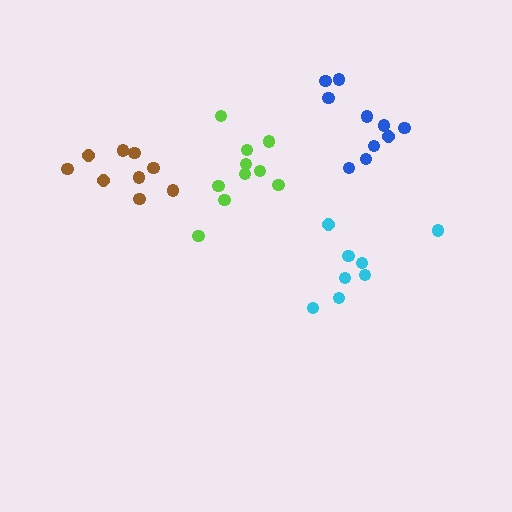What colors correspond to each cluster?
The clusters are colored: brown, cyan, blue, lime.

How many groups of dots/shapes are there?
There are 4 groups.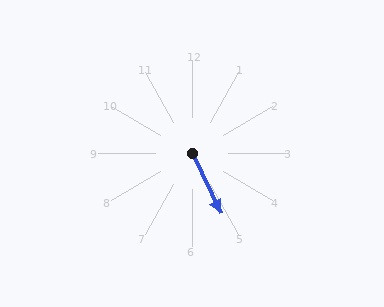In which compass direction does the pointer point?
Southeast.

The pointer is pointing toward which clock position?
Roughly 5 o'clock.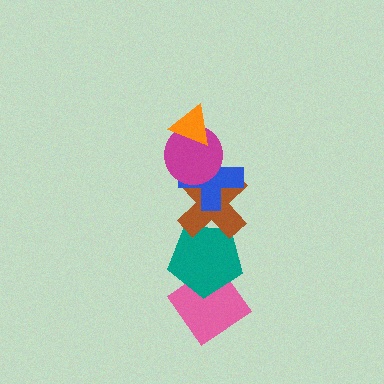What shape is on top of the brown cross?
The blue cross is on top of the brown cross.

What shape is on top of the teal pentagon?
The brown cross is on top of the teal pentagon.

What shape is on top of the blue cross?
The magenta circle is on top of the blue cross.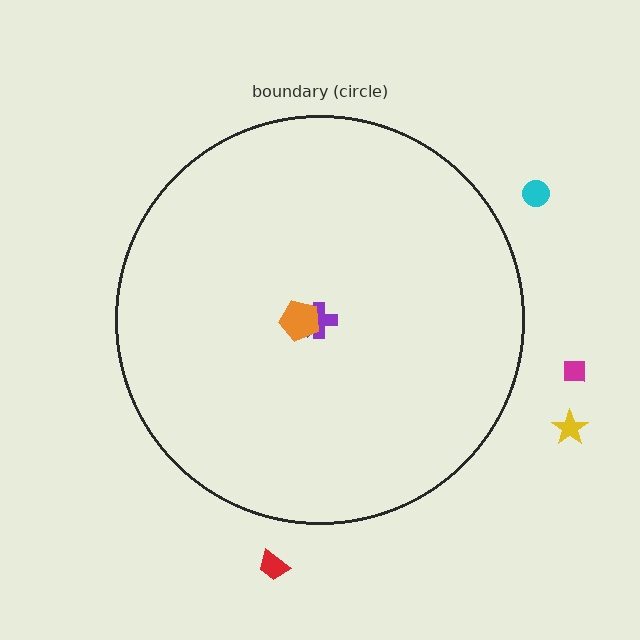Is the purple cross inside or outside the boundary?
Inside.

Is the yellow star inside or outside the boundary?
Outside.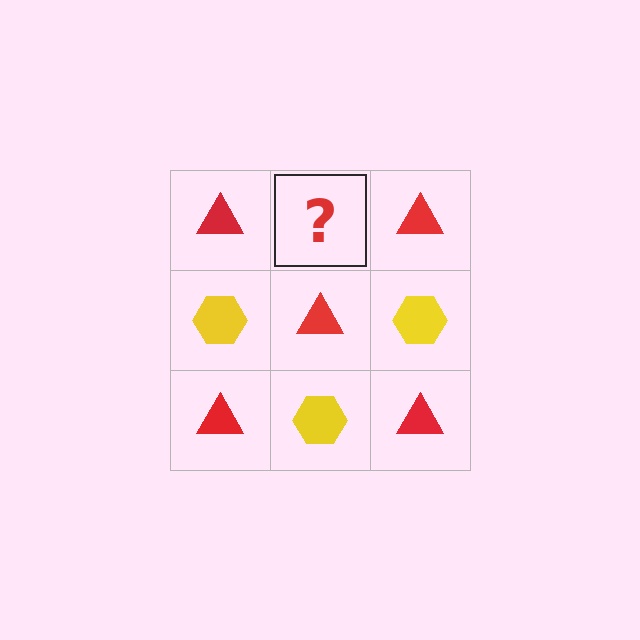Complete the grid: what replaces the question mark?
The question mark should be replaced with a yellow hexagon.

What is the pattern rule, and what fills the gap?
The rule is that it alternates red triangle and yellow hexagon in a checkerboard pattern. The gap should be filled with a yellow hexagon.